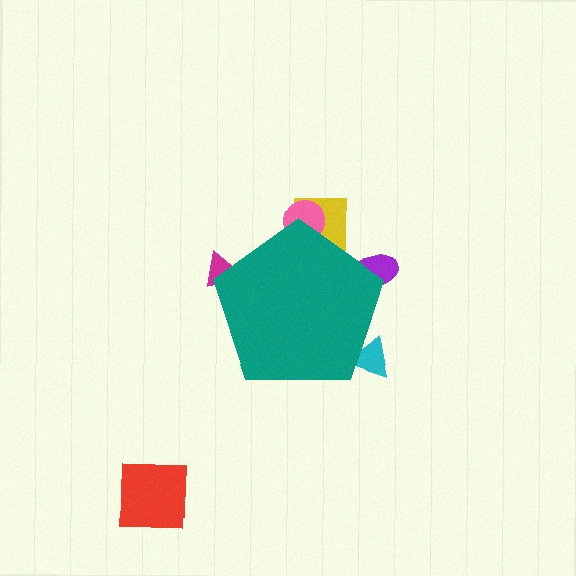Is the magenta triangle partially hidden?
Yes, the magenta triangle is partially hidden behind the teal pentagon.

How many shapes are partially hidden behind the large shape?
5 shapes are partially hidden.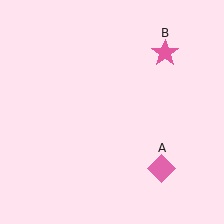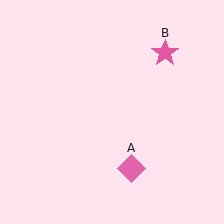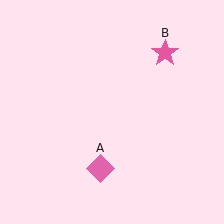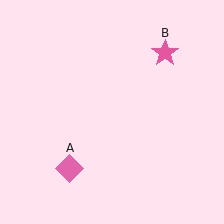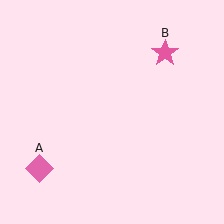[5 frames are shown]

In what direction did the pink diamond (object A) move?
The pink diamond (object A) moved left.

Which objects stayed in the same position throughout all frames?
Pink star (object B) remained stationary.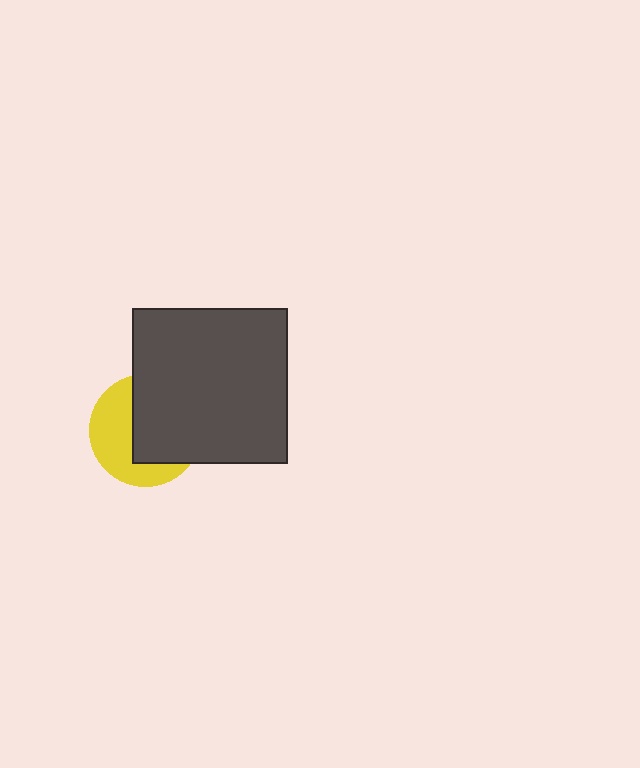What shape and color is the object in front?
The object in front is a dark gray square.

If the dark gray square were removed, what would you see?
You would see the complete yellow circle.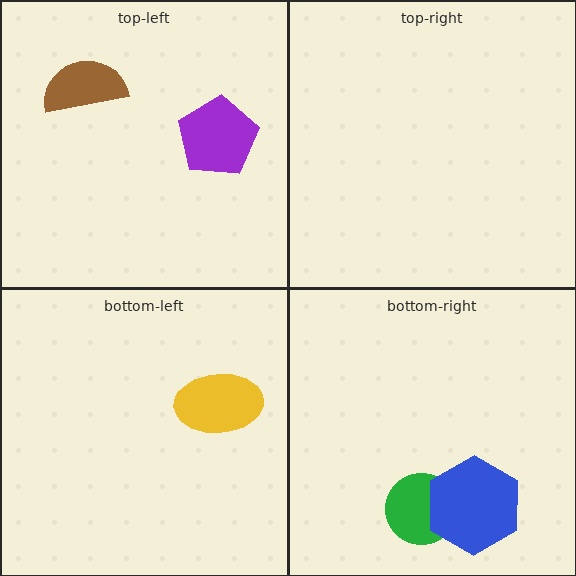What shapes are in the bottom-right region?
The green circle, the blue hexagon.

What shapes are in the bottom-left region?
The yellow ellipse.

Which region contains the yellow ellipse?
The bottom-left region.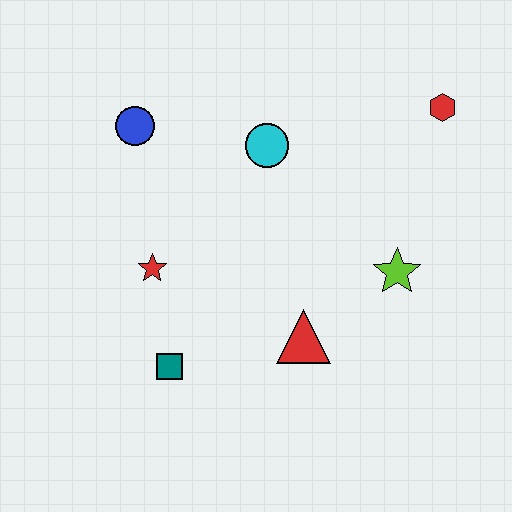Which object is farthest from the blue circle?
The red hexagon is farthest from the blue circle.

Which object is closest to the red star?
The teal square is closest to the red star.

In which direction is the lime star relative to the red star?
The lime star is to the right of the red star.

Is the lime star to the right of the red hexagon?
No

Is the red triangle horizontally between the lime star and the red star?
Yes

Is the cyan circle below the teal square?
No